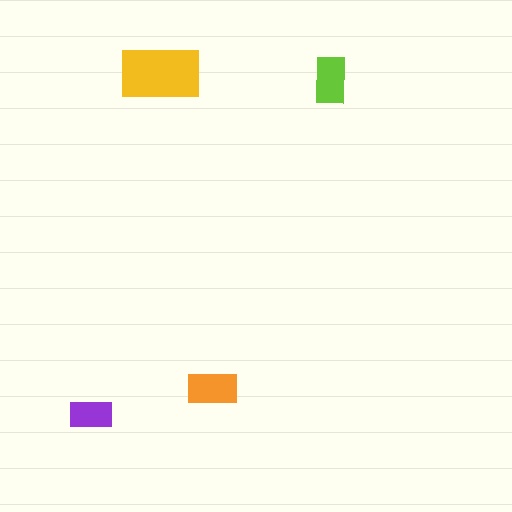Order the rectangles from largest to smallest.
the yellow one, the orange one, the lime one, the purple one.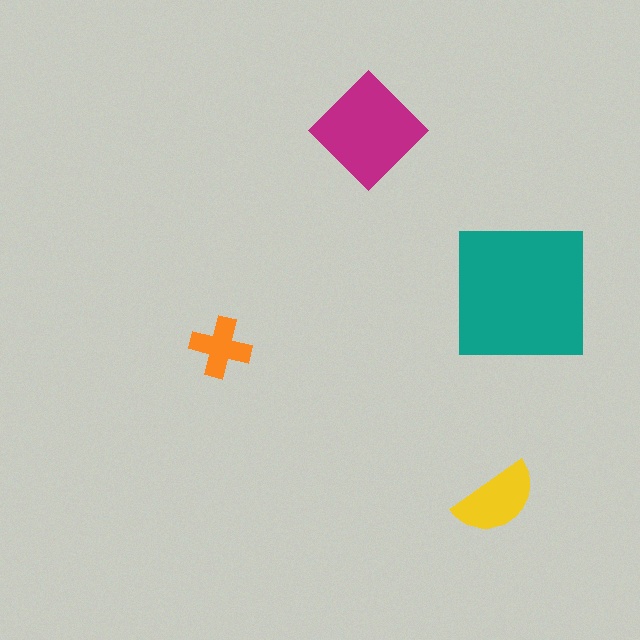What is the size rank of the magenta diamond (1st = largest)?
2nd.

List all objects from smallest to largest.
The orange cross, the yellow semicircle, the magenta diamond, the teal square.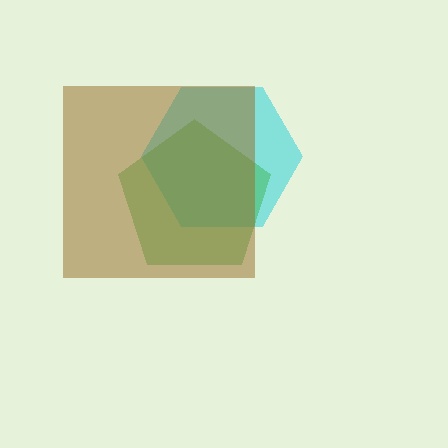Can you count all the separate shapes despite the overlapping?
Yes, there are 3 separate shapes.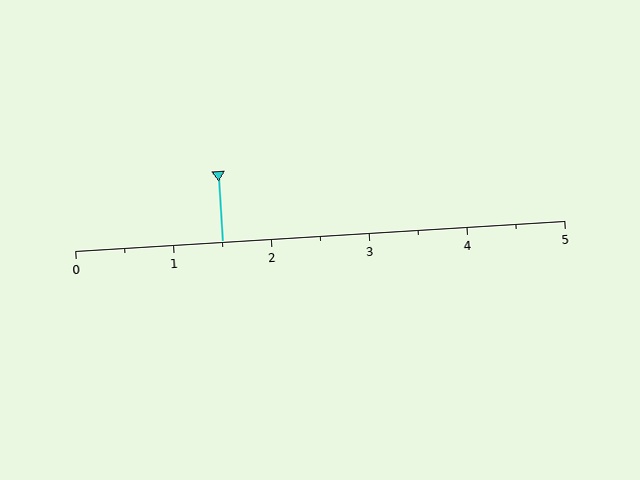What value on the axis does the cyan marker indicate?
The marker indicates approximately 1.5.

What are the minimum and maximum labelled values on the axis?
The axis runs from 0 to 5.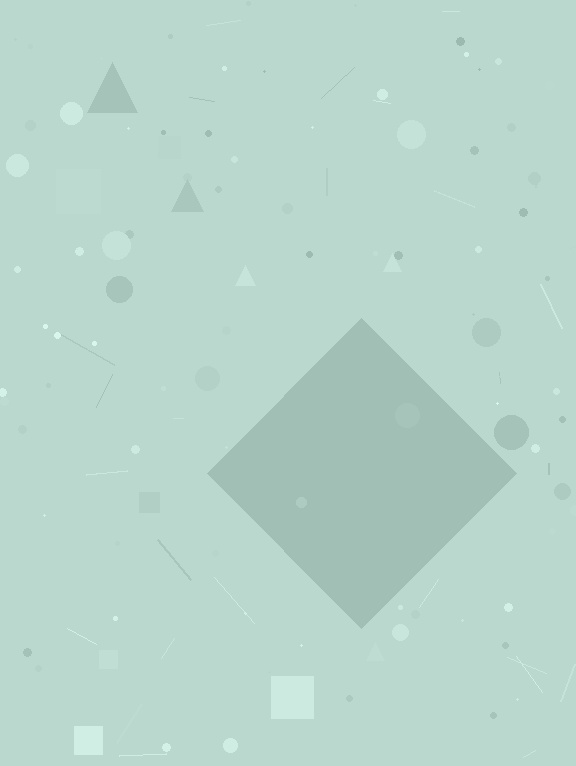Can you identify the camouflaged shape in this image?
The camouflaged shape is a diamond.